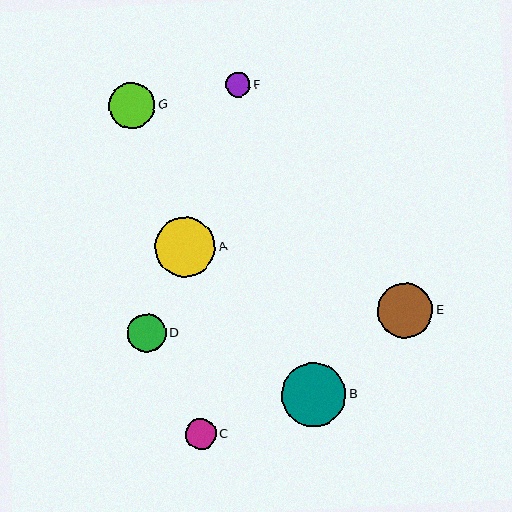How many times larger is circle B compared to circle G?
Circle B is approximately 1.4 times the size of circle G.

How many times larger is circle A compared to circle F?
Circle A is approximately 2.5 times the size of circle F.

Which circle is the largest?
Circle B is the largest with a size of approximately 64 pixels.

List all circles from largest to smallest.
From largest to smallest: B, A, E, G, D, C, F.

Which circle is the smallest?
Circle F is the smallest with a size of approximately 24 pixels.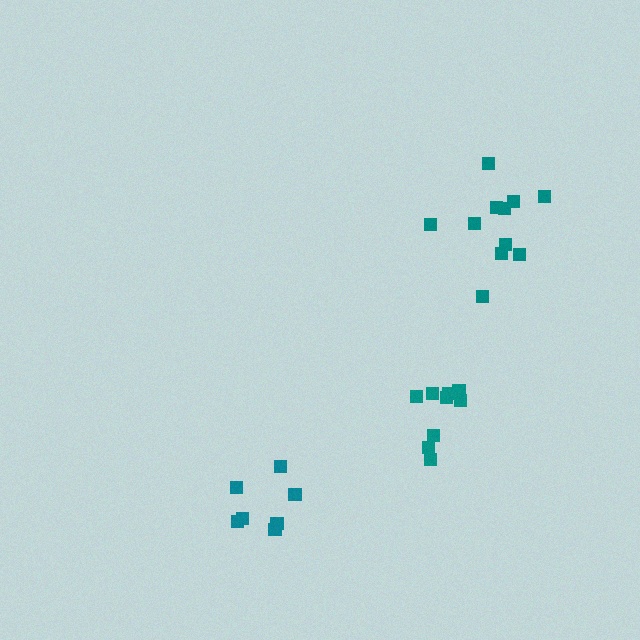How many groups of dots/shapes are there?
There are 3 groups.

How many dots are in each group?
Group 1: 11 dots, Group 2: 7 dots, Group 3: 9 dots (27 total).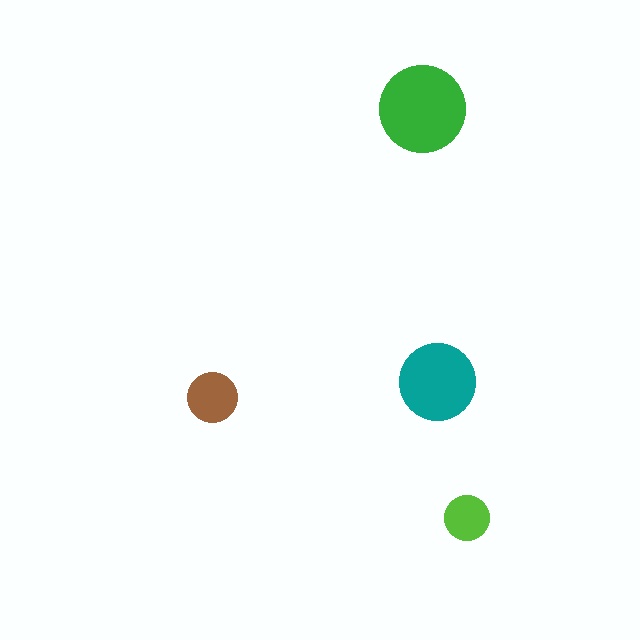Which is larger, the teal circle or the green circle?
The green one.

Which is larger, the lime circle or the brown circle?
The brown one.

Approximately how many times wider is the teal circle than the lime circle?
About 1.5 times wider.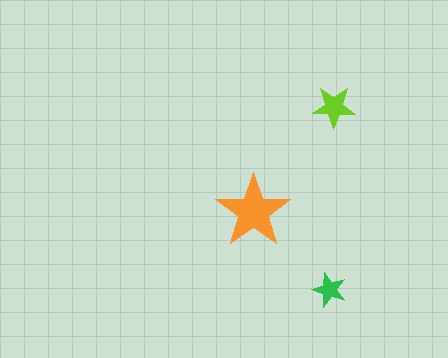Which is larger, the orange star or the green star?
The orange one.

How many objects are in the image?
There are 3 objects in the image.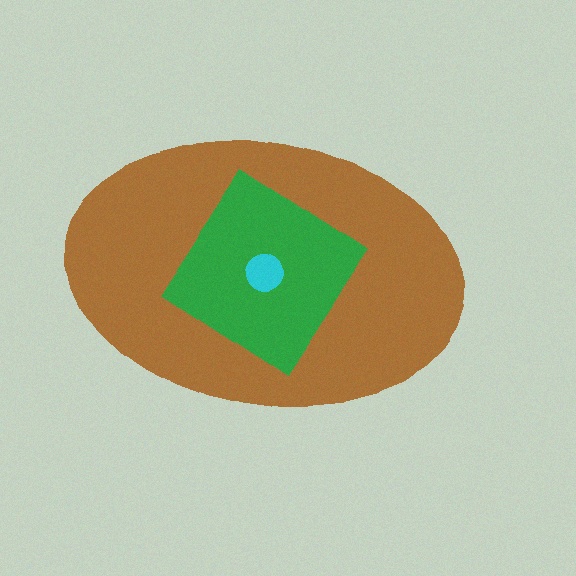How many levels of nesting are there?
3.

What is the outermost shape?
The brown ellipse.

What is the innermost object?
The cyan circle.